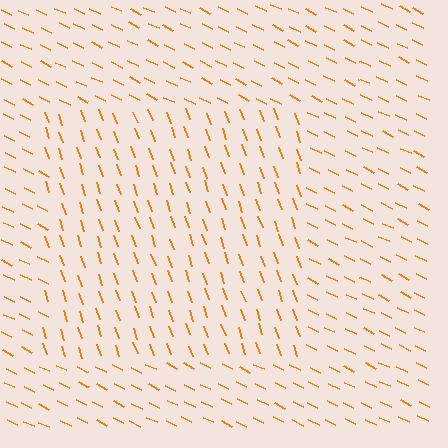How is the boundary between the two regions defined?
The boundary is defined purely by a change in line orientation (approximately 45 degrees difference). All lines are the same color and thickness.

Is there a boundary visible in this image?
Yes, there is a texture boundary formed by a change in line orientation.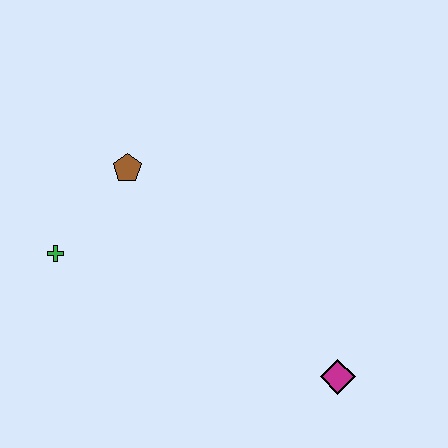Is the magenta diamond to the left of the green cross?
No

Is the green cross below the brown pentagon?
Yes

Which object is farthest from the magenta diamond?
The green cross is farthest from the magenta diamond.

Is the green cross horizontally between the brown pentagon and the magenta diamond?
No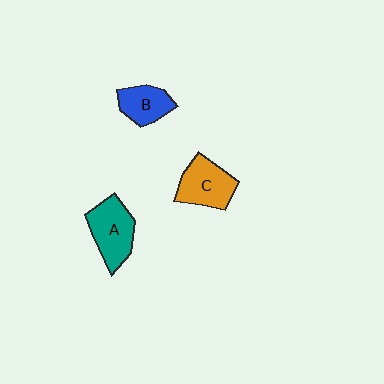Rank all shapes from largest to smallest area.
From largest to smallest: A (teal), C (orange), B (blue).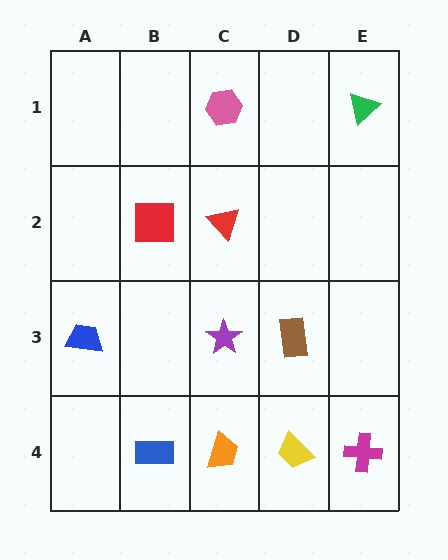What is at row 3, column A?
A blue trapezoid.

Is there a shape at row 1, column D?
No, that cell is empty.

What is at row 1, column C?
A pink hexagon.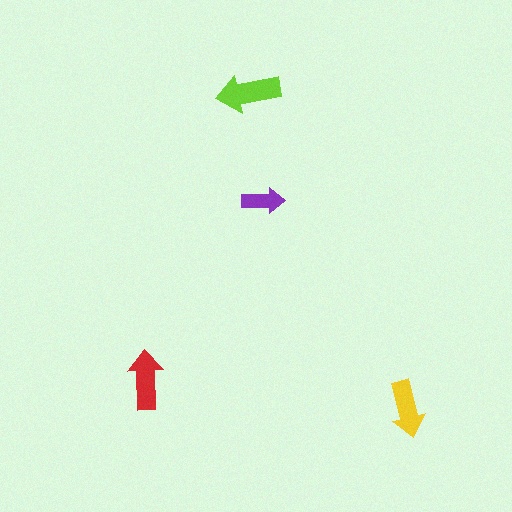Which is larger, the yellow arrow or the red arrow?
The red one.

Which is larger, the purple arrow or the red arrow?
The red one.